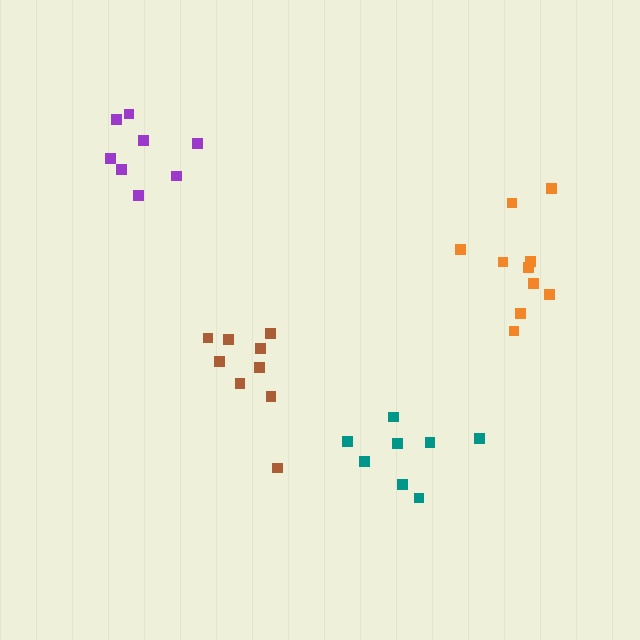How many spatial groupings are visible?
There are 4 spatial groupings.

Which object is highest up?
The purple cluster is topmost.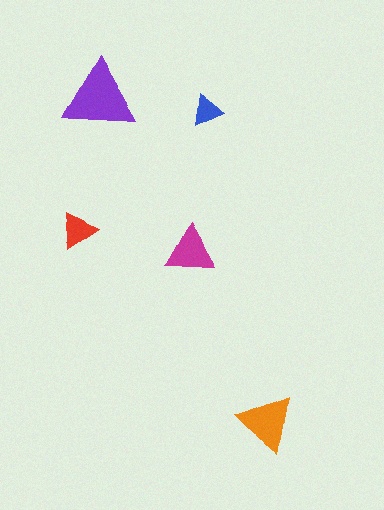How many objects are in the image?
There are 5 objects in the image.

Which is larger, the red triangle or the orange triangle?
The orange one.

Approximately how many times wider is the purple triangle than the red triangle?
About 2 times wider.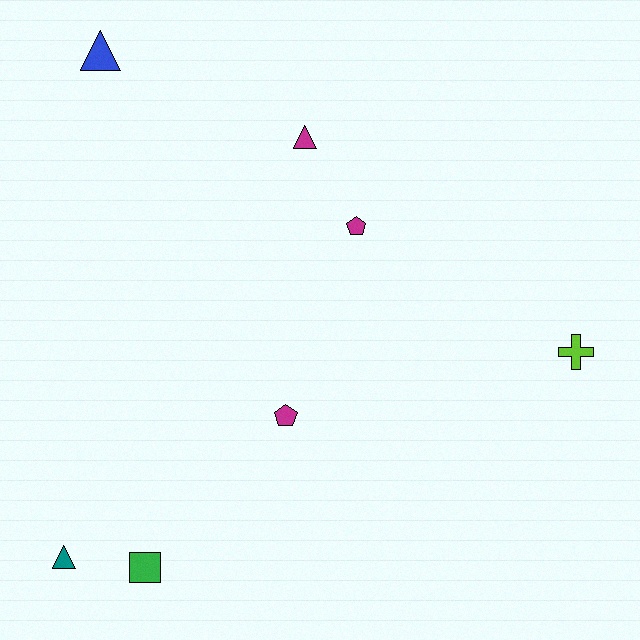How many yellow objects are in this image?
There are no yellow objects.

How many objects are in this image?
There are 7 objects.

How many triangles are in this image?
There are 3 triangles.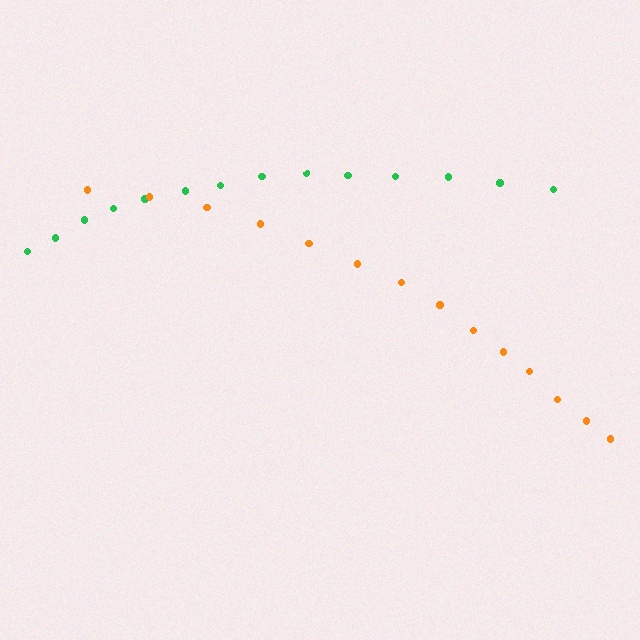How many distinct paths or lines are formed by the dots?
There are 2 distinct paths.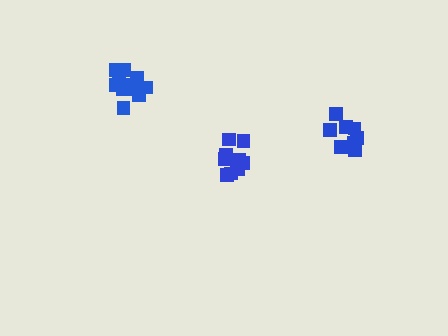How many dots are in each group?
Group 1: 12 dots, Group 2: 8 dots, Group 3: 10 dots (30 total).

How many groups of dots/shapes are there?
There are 3 groups.